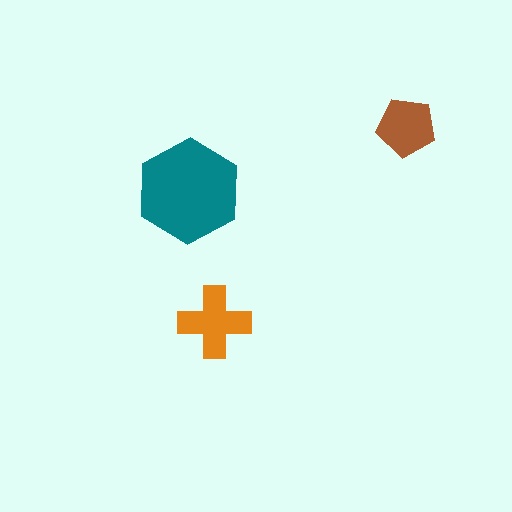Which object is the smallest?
The brown pentagon.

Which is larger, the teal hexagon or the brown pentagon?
The teal hexagon.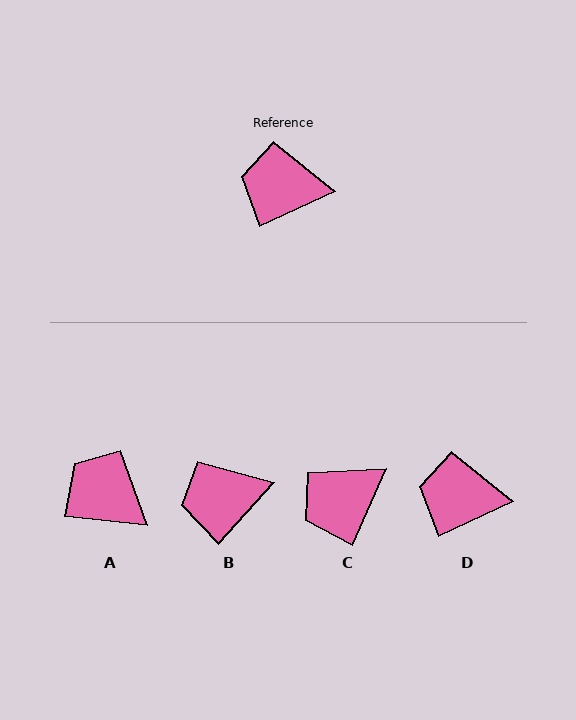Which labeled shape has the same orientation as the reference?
D.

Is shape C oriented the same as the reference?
No, it is off by about 41 degrees.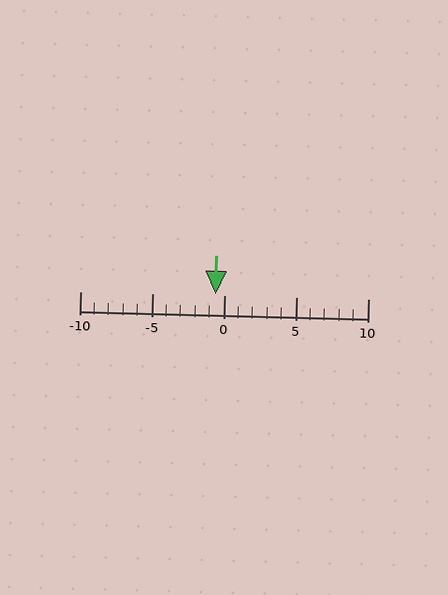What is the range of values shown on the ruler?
The ruler shows values from -10 to 10.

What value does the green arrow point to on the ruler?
The green arrow points to approximately -1.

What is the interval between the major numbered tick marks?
The major tick marks are spaced 5 units apart.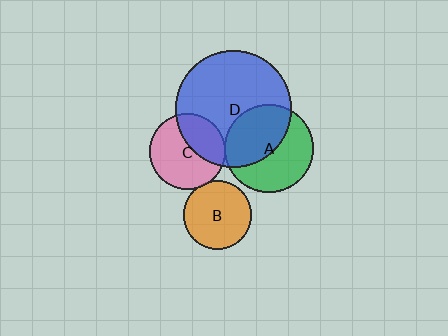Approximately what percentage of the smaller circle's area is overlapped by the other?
Approximately 5%.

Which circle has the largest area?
Circle D (blue).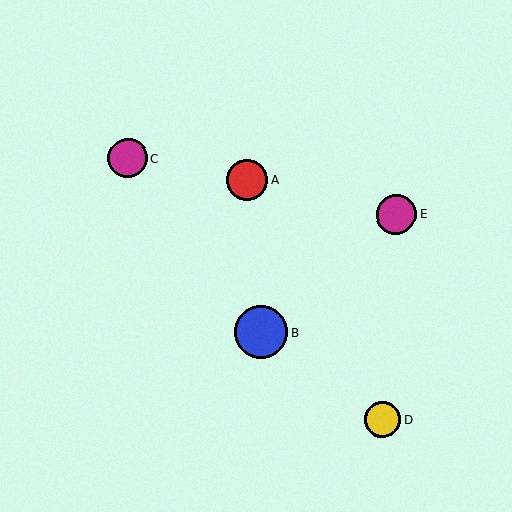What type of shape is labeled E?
Shape E is a magenta circle.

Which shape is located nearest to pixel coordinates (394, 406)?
The yellow circle (labeled D) at (382, 419) is nearest to that location.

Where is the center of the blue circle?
The center of the blue circle is at (261, 333).